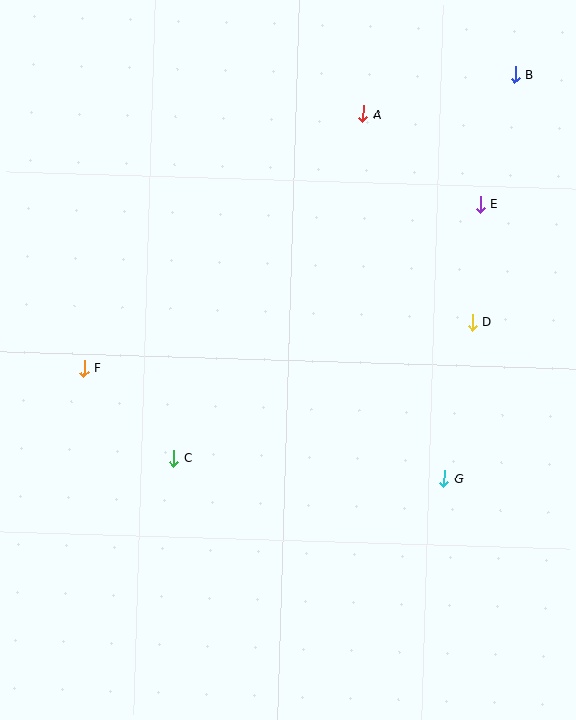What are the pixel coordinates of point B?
Point B is at (515, 74).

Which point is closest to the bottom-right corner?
Point G is closest to the bottom-right corner.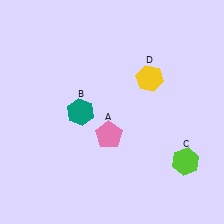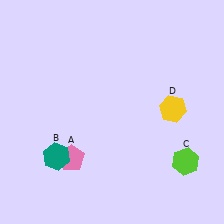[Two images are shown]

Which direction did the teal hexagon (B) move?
The teal hexagon (B) moved down.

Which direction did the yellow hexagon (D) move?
The yellow hexagon (D) moved down.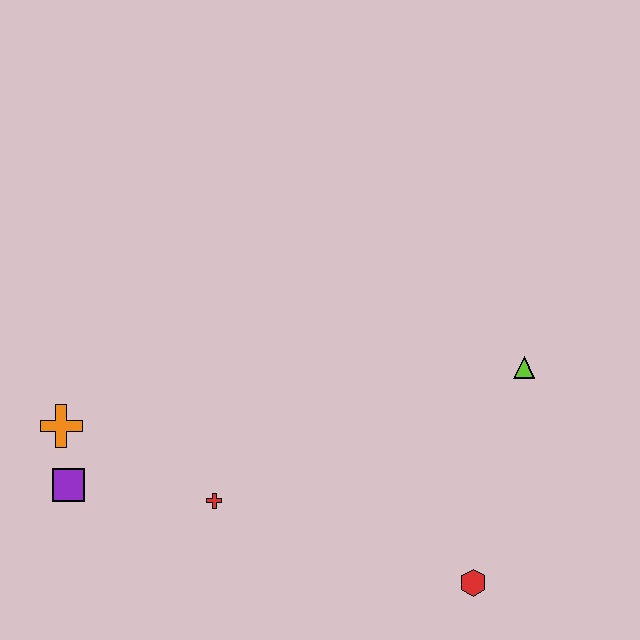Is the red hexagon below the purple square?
Yes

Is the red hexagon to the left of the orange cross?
No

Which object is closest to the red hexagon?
The lime triangle is closest to the red hexagon.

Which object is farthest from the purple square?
The lime triangle is farthest from the purple square.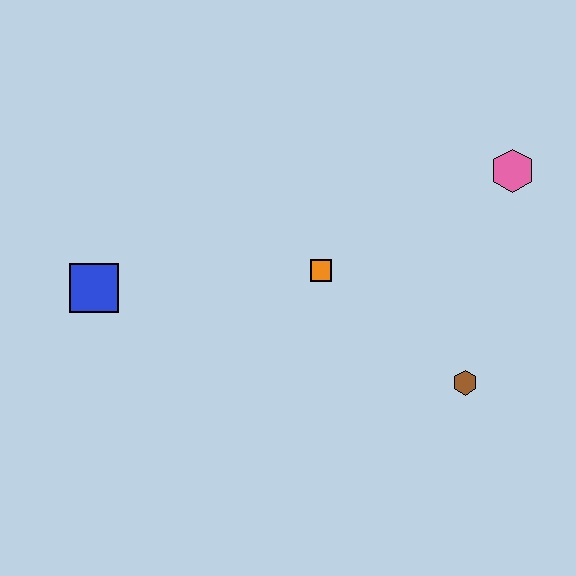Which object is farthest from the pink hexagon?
The blue square is farthest from the pink hexagon.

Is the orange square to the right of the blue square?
Yes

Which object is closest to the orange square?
The brown hexagon is closest to the orange square.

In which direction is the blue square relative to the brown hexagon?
The blue square is to the left of the brown hexagon.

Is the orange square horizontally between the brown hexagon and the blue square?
Yes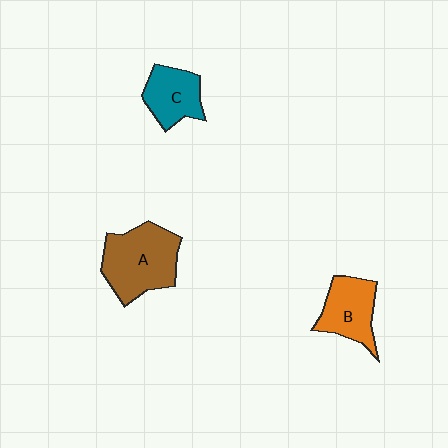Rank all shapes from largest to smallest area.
From largest to smallest: A (brown), B (orange), C (teal).